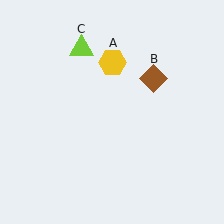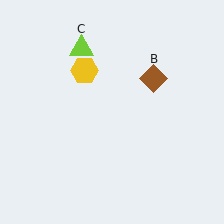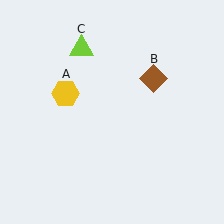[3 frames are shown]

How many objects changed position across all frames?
1 object changed position: yellow hexagon (object A).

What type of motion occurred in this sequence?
The yellow hexagon (object A) rotated counterclockwise around the center of the scene.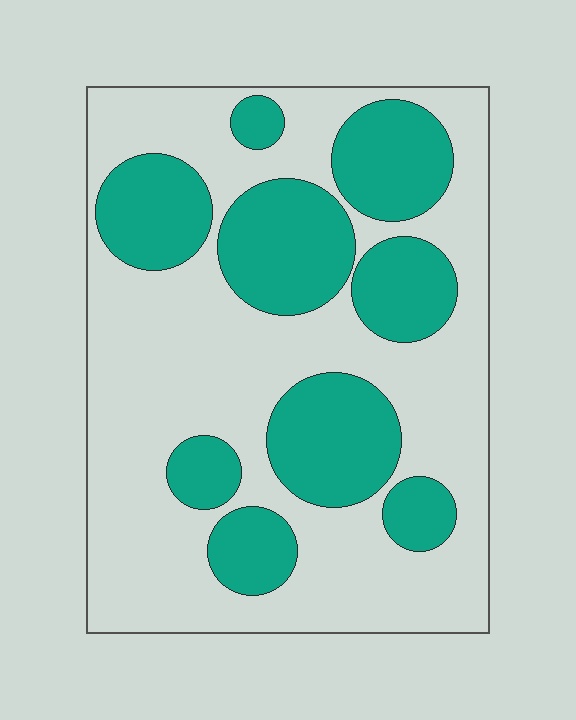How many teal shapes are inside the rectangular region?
9.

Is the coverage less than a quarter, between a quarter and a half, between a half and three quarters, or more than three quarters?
Between a quarter and a half.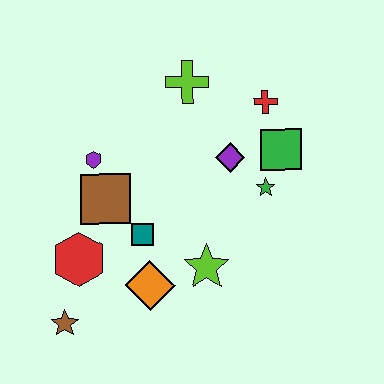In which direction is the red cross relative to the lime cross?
The red cross is to the right of the lime cross.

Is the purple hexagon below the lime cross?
Yes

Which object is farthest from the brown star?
The red cross is farthest from the brown star.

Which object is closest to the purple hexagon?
The brown square is closest to the purple hexagon.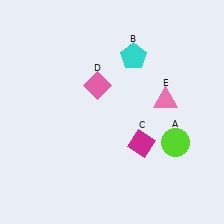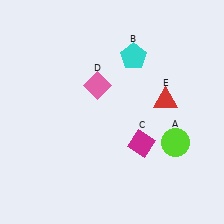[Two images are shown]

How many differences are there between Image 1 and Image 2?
There is 1 difference between the two images.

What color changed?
The triangle (E) changed from pink in Image 1 to red in Image 2.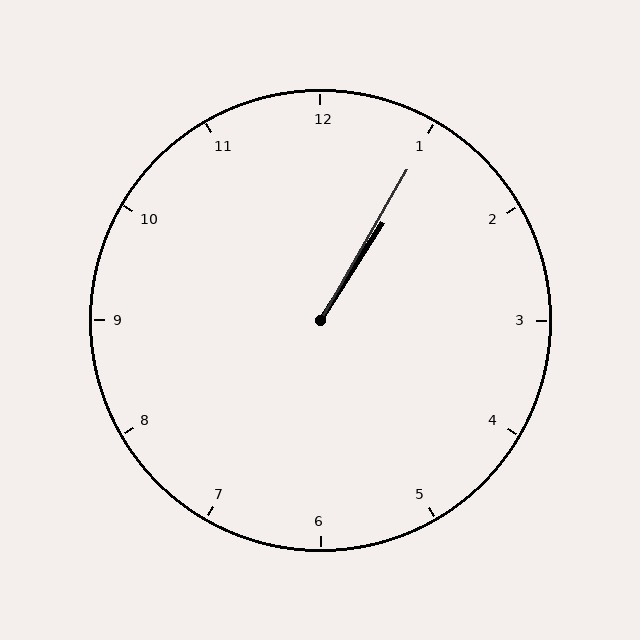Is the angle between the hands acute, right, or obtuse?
It is acute.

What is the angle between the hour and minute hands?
Approximately 2 degrees.